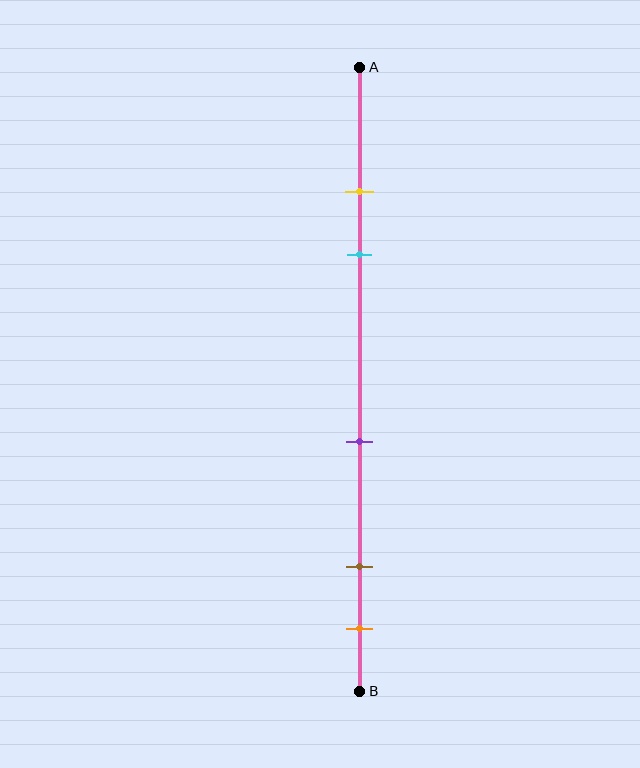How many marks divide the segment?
There are 5 marks dividing the segment.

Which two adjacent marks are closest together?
The yellow and cyan marks are the closest adjacent pair.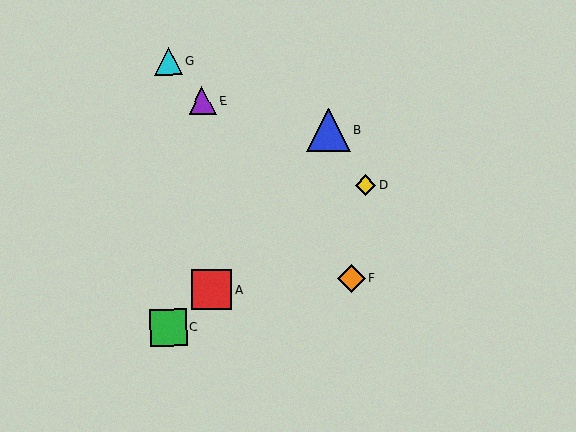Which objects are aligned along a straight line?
Objects E, F, G are aligned along a straight line.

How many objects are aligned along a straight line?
3 objects (E, F, G) are aligned along a straight line.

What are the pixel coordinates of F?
Object F is at (352, 278).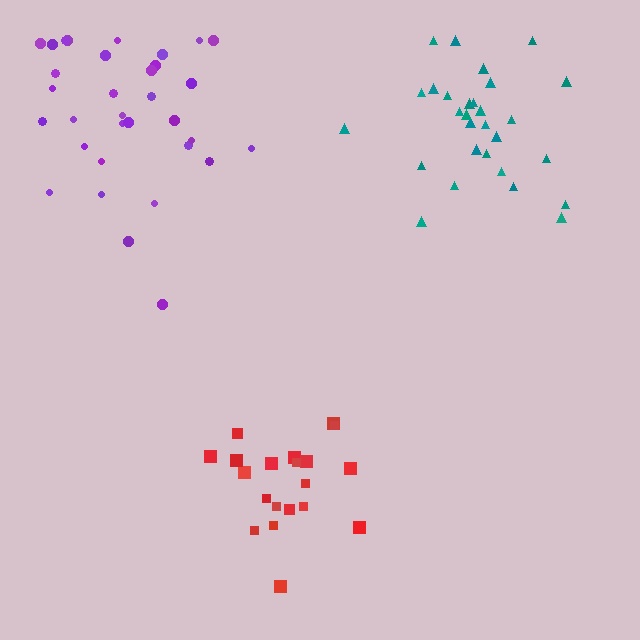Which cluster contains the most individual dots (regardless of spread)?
Purple (33).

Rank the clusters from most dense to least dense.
teal, red, purple.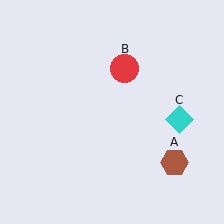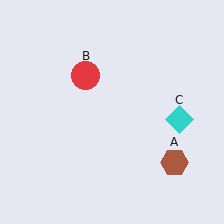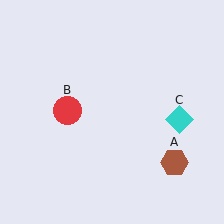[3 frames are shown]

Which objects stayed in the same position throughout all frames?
Brown hexagon (object A) and cyan diamond (object C) remained stationary.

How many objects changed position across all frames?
1 object changed position: red circle (object B).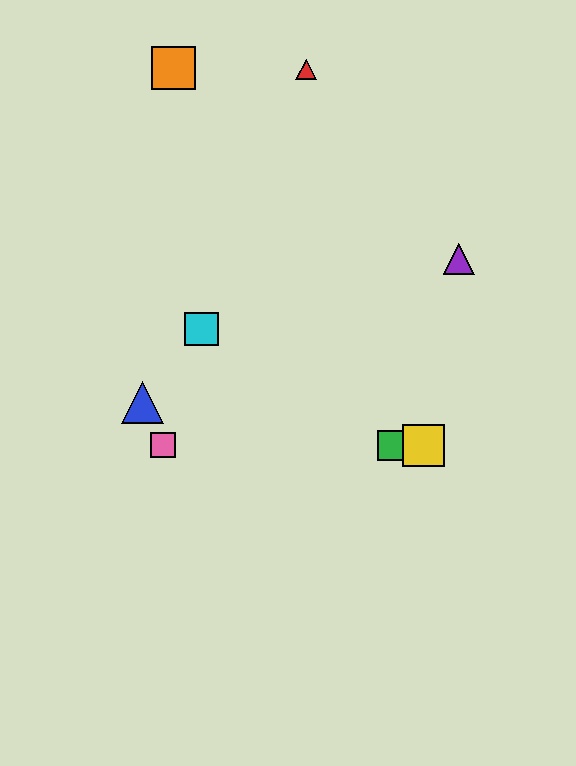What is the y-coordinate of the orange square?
The orange square is at y≈68.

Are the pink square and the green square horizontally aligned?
Yes, both are at y≈445.